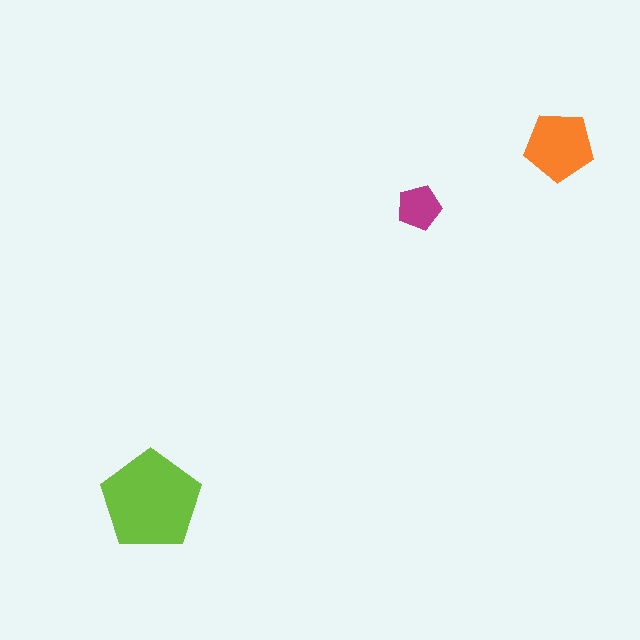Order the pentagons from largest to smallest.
the lime one, the orange one, the magenta one.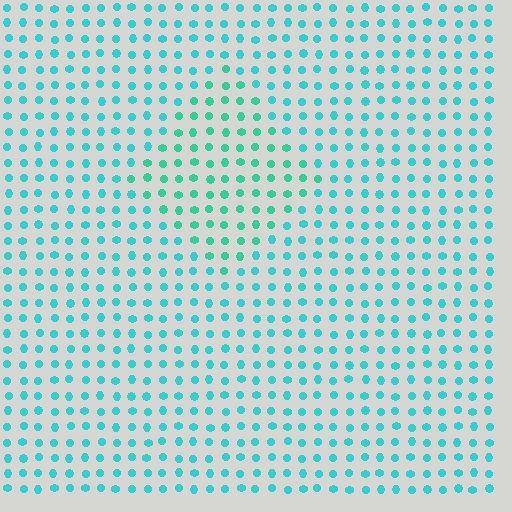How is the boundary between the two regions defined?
The boundary is defined purely by a slight shift in hue (about 18 degrees). Spacing, size, and orientation are identical on both sides.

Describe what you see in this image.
The image is filled with small cyan elements in a uniform arrangement. A diamond-shaped region is visible where the elements are tinted to a slightly different hue, forming a subtle color boundary.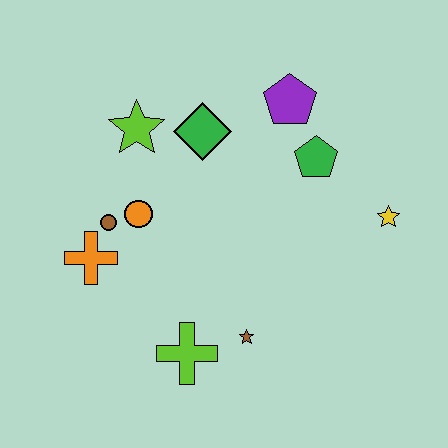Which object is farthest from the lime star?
The yellow star is farthest from the lime star.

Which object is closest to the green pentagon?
The purple pentagon is closest to the green pentagon.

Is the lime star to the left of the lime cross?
Yes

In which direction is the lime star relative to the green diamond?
The lime star is to the left of the green diamond.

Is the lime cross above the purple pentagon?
No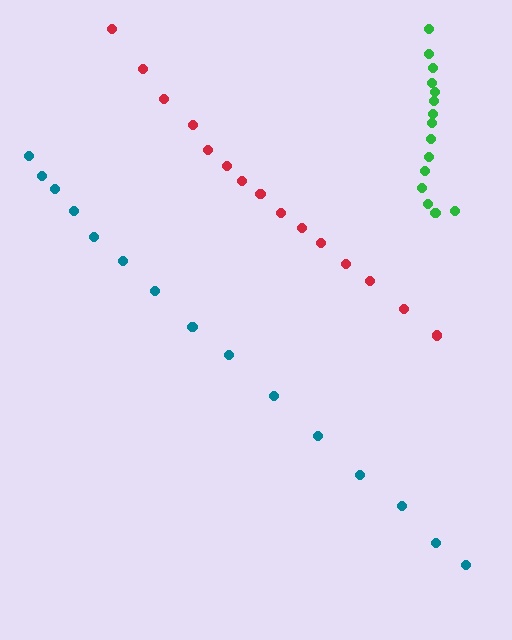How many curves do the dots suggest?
There are 3 distinct paths.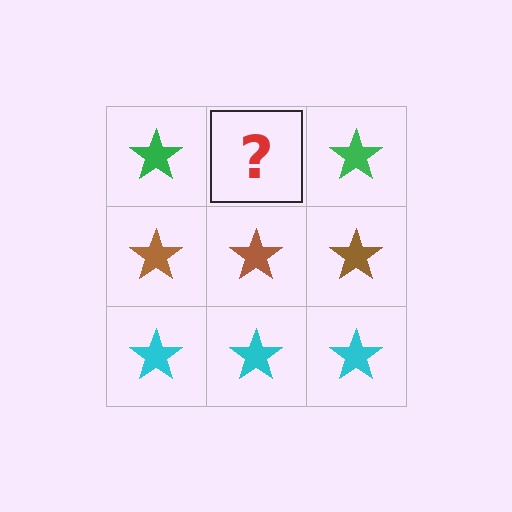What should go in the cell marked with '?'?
The missing cell should contain a green star.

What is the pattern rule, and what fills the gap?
The rule is that each row has a consistent color. The gap should be filled with a green star.